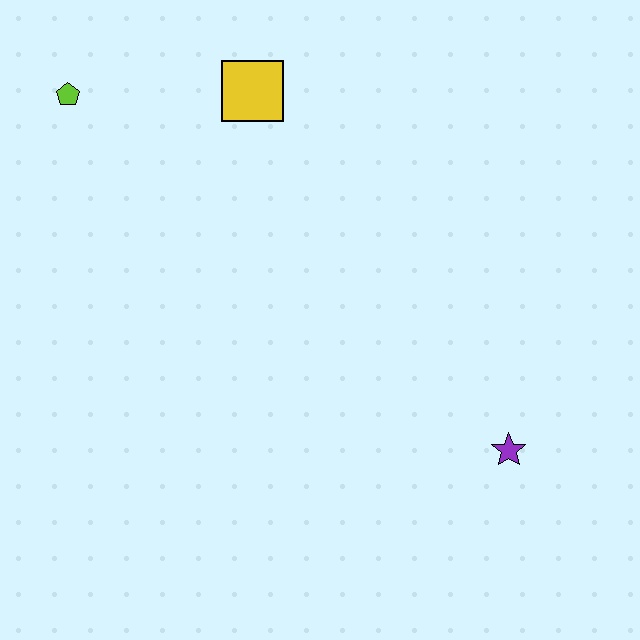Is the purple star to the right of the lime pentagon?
Yes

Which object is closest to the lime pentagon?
The yellow square is closest to the lime pentagon.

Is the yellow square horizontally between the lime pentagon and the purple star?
Yes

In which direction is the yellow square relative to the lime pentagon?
The yellow square is to the right of the lime pentagon.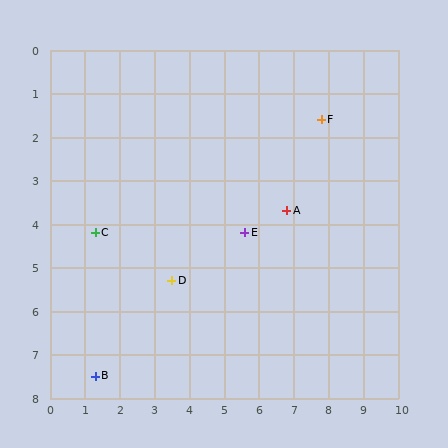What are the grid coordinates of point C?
Point C is at approximately (1.3, 4.2).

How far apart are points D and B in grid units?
Points D and B are about 3.1 grid units apart.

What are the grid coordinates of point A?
Point A is at approximately (6.8, 3.7).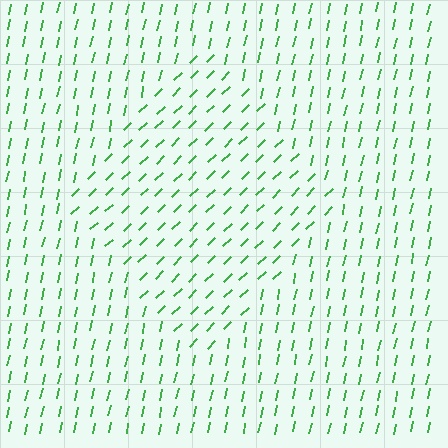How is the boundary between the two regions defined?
The boundary is defined purely by a change in line orientation (approximately 34 degrees difference). All lines are the same color and thickness.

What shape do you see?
I see a diamond.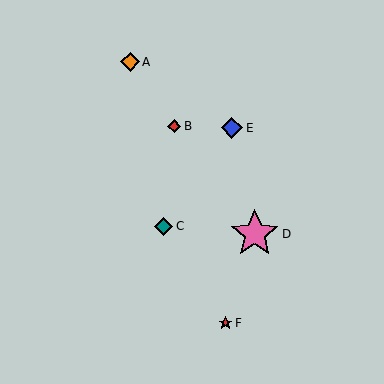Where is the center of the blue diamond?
The center of the blue diamond is at (232, 128).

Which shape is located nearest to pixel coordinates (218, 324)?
The red star (labeled F) at (225, 323) is nearest to that location.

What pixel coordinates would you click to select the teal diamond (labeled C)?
Click at (164, 226) to select the teal diamond C.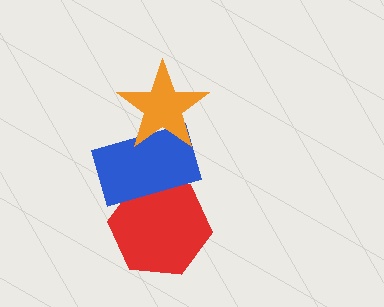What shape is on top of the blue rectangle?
The orange star is on top of the blue rectangle.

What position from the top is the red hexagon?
The red hexagon is 3rd from the top.